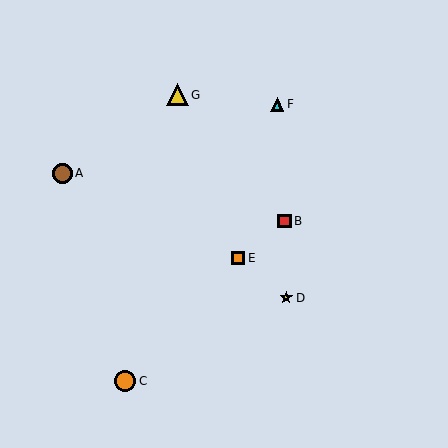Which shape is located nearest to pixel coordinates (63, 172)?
The brown circle (labeled A) at (63, 173) is nearest to that location.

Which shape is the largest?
The yellow triangle (labeled G) is the largest.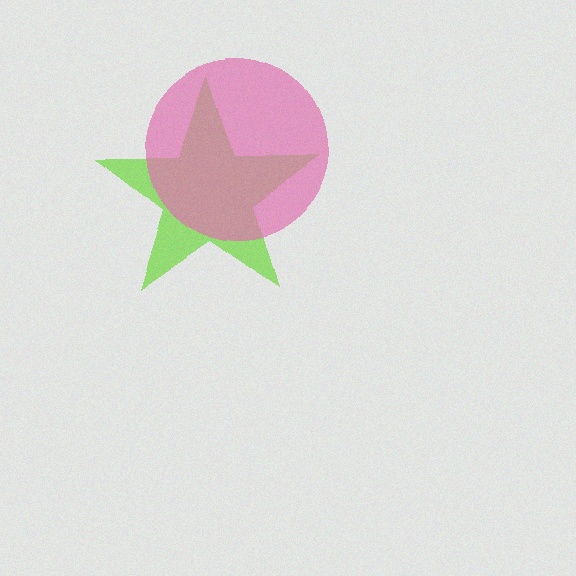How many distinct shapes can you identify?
There are 2 distinct shapes: a lime star, a pink circle.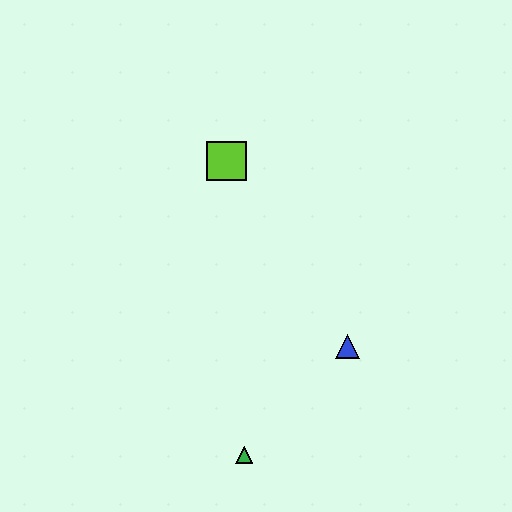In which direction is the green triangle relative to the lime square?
The green triangle is below the lime square.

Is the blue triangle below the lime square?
Yes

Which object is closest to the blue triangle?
The green triangle is closest to the blue triangle.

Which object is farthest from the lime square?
The green triangle is farthest from the lime square.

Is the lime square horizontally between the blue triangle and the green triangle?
No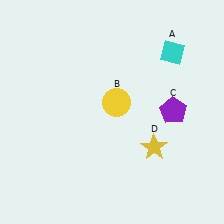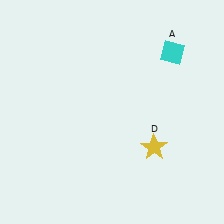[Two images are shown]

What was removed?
The yellow circle (B), the purple pentagon (C) were removed in Image 2.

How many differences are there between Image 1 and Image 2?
There are 2 differences between the two images.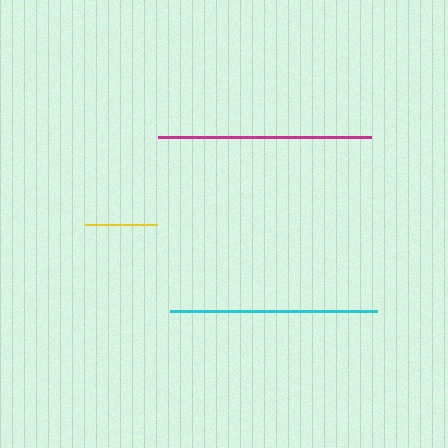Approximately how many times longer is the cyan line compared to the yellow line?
The cyan line is approximately 2.9 times the length of the yellow line.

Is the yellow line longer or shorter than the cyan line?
The cyan line is longer than the yellow line.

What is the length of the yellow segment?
The yellow segment is approximately 72 pixels long.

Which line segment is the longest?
The magenta line is the longest at approximately 213 pixels.